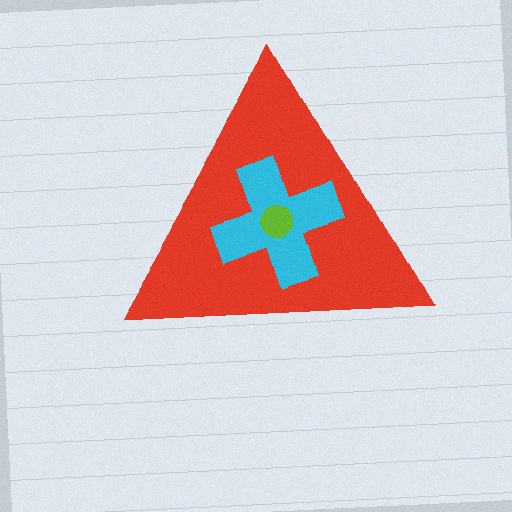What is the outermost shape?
The red triangle.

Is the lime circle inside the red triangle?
Yes.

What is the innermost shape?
The lime circle.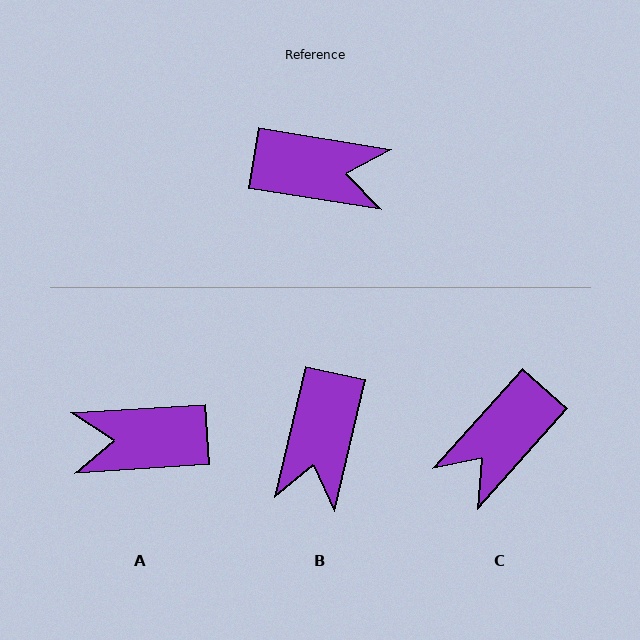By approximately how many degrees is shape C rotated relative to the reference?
Approximately 123 degrees clockwise.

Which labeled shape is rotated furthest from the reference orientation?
A, about 167 degrees away.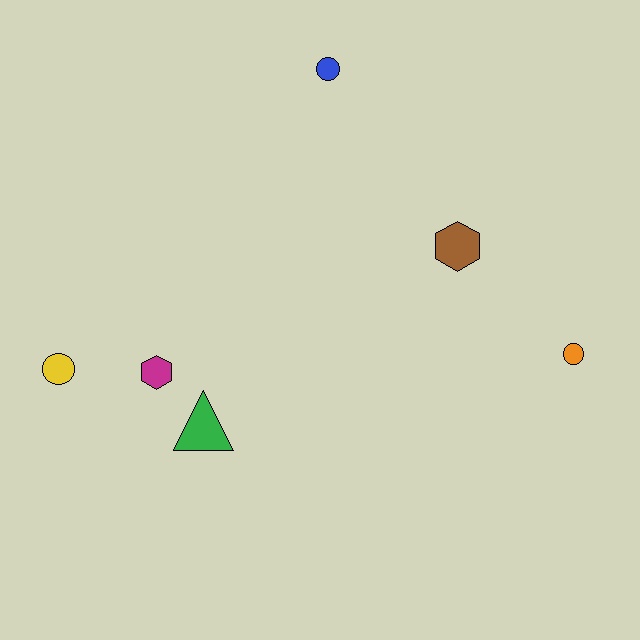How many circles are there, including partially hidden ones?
There are 3 circles.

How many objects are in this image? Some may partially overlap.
There are 6 objects.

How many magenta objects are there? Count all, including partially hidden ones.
There is 1 magenta object.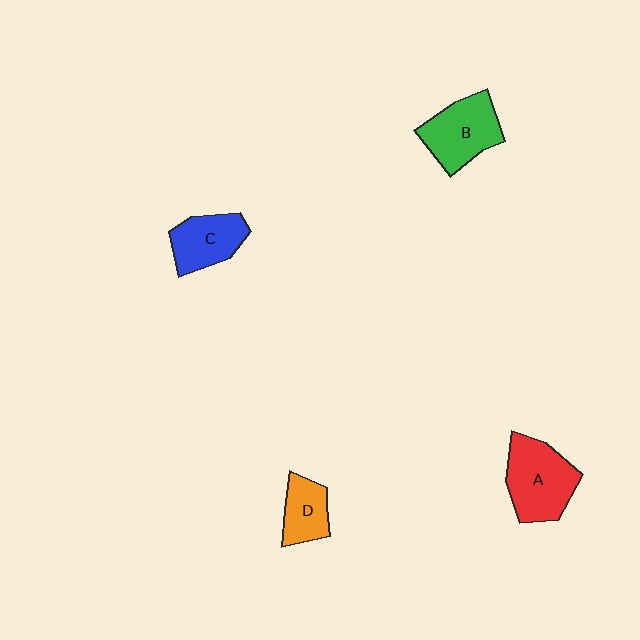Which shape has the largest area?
Shape A (red).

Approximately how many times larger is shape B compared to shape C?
Approximately 1.2 times.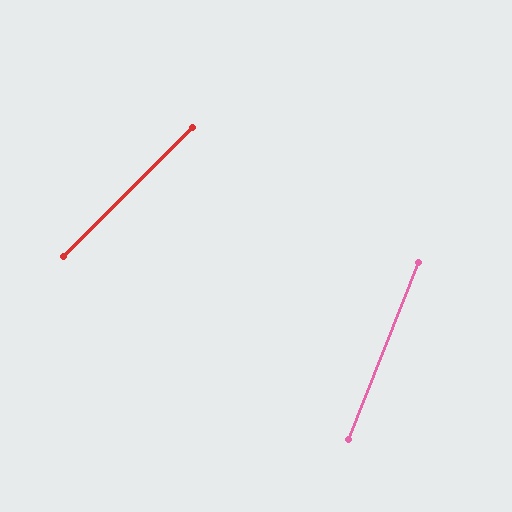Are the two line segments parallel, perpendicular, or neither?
Neither parallel nor perpendicular — they differ by about 23°.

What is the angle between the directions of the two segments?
Approximately 23 degrees.